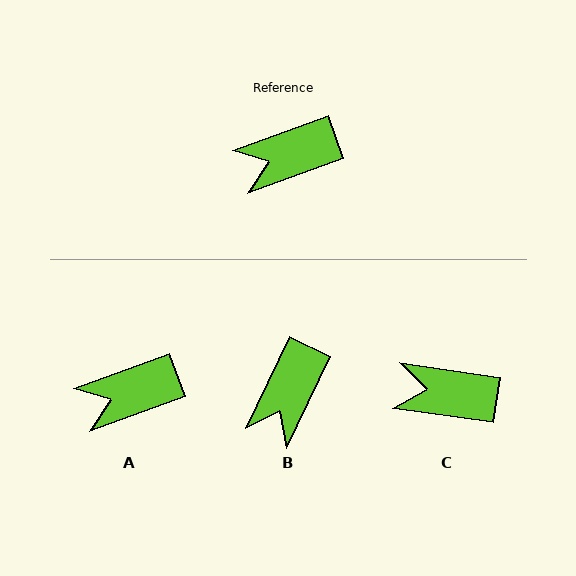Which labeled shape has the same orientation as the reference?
A.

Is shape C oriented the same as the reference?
No, it is off by about 28 degrees.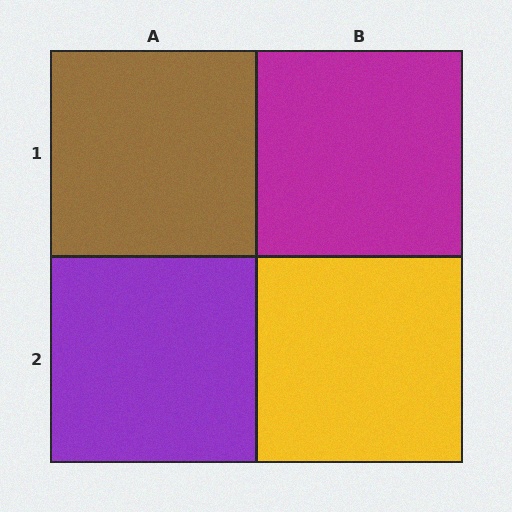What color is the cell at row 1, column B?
Magenta.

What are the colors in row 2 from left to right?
Purple, yellow.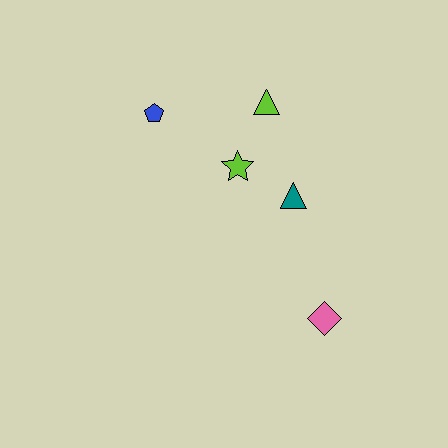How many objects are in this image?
There are 5 objects.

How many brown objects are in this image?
There are no brown objects.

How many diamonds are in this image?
There is 1 diamond.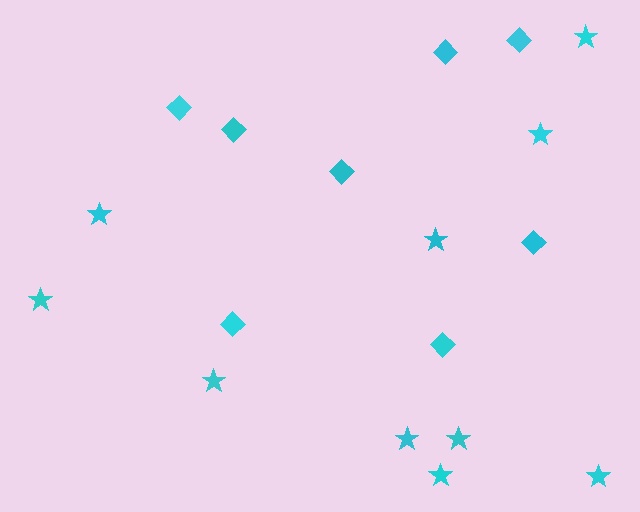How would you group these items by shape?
There are 2 groups: one group of diamonds (8) and one group of stars (10).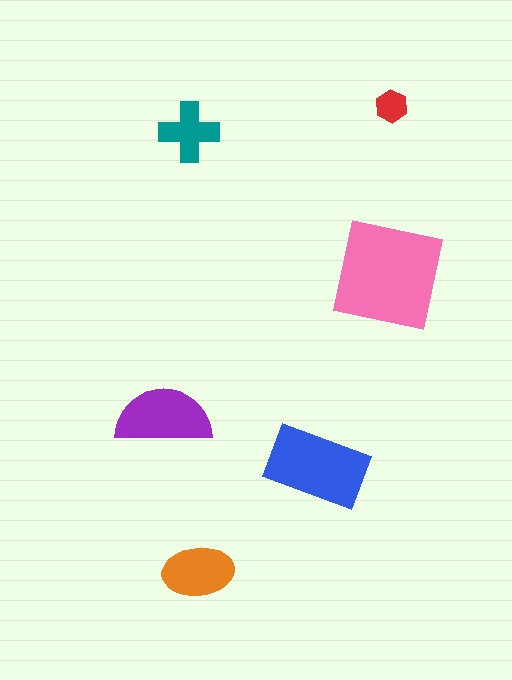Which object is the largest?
The pink square.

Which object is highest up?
The red hexagon is topmost.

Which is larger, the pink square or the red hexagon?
The pink square.